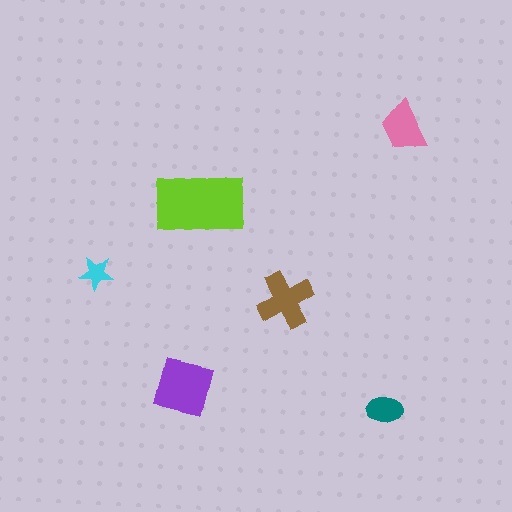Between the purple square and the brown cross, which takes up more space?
The purple square.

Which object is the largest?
The lime rectangle.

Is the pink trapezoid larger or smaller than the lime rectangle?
Smaller.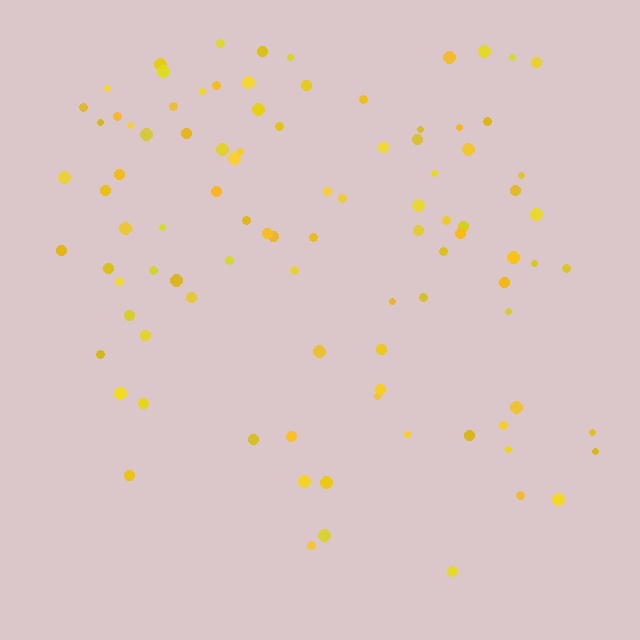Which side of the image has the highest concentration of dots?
The top.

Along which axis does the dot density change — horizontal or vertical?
Vertical.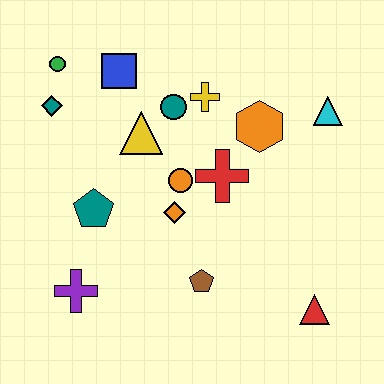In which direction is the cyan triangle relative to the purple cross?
The cyan triangle is to the right of the purple cross.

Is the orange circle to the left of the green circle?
No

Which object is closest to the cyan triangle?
The orange hexagon is closest to the cyan triangle.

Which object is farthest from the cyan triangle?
The purple cross is farthest from the cyan triangle.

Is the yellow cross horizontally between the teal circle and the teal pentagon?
No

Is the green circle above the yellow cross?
Yes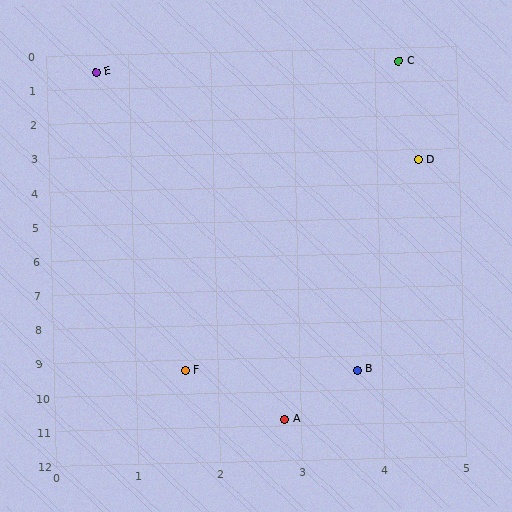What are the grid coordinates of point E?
Point E is at approximately (0.6, 0.5).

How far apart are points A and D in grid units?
Points A and D are about 7.7 grid units apart.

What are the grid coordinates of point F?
Point F is at approximately (1.6, 9.3).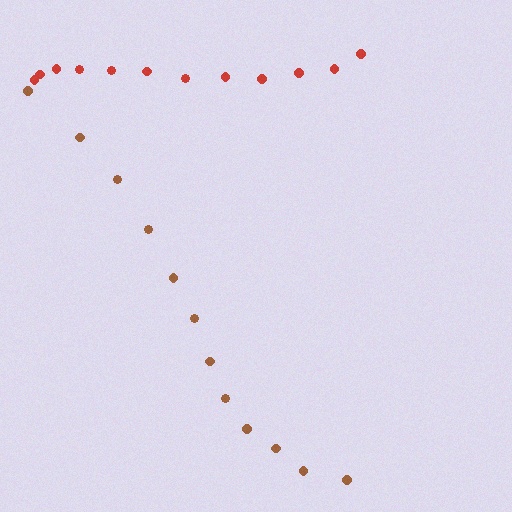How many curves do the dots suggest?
There are 2 distinct paths.